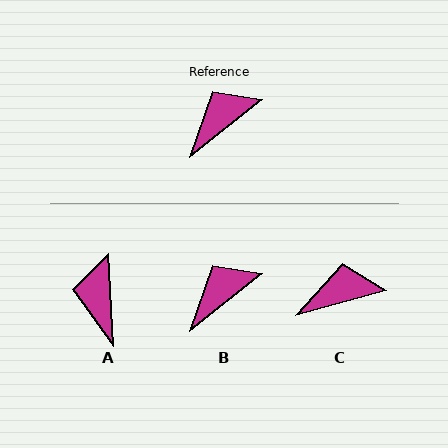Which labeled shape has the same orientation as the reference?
B.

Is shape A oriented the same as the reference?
No, it is off by about 55 degrees.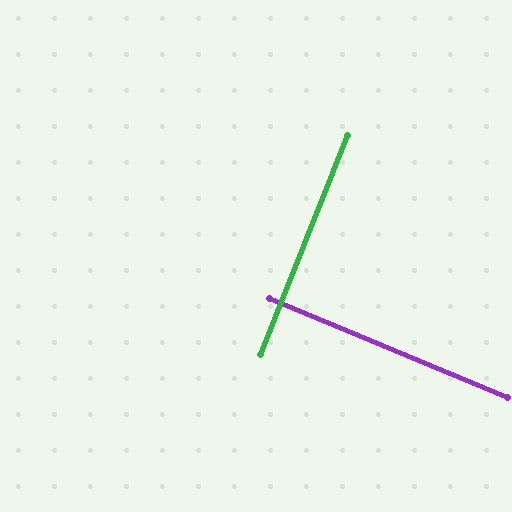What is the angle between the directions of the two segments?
Approximately 89 degrees.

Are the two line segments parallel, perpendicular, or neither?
Perpendicular — they meet at approximately 89°.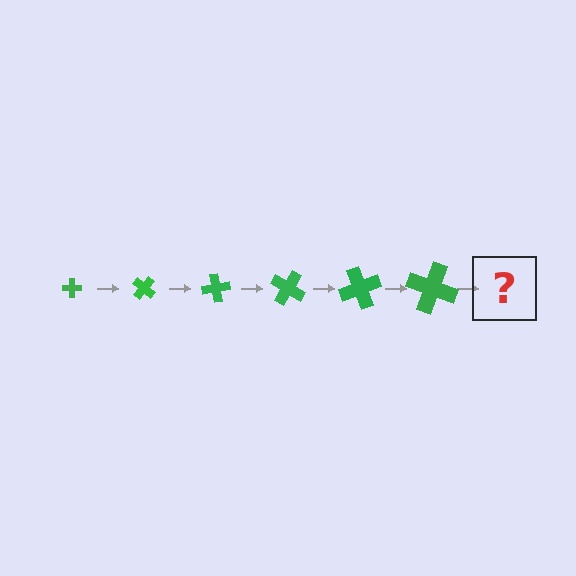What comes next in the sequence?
The next element should be a cross, larger than the previous one and rotated 240 degrees from the start.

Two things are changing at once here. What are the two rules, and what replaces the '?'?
The two rules are that the cross grows larger each step and it rotates 40 degrees each step. The '?' should be a cross, larger than the previous one and rotated 240 degrees from the start.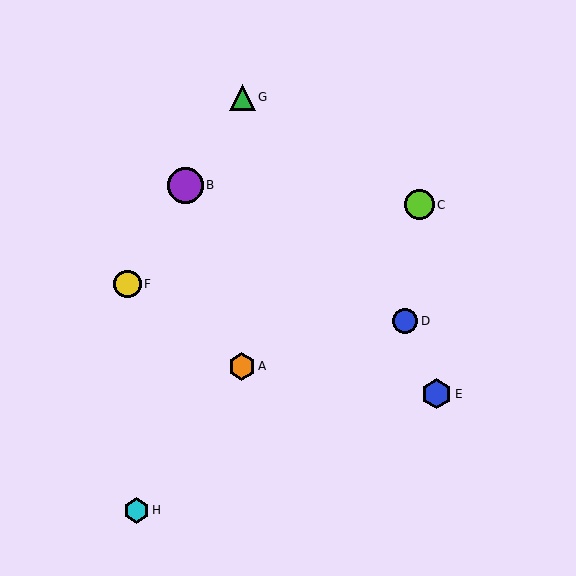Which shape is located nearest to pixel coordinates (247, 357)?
The orange hexagon (labeled A) at (242, 366) is nearest to that location.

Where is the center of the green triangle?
The center of the green triangle is at (242, 97).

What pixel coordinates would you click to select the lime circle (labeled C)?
Click at (420, 205) to select the lime circle C.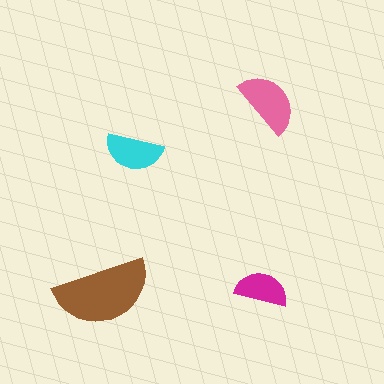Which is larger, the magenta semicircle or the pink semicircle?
The pink one.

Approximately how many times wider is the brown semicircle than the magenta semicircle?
About 2 times wider.